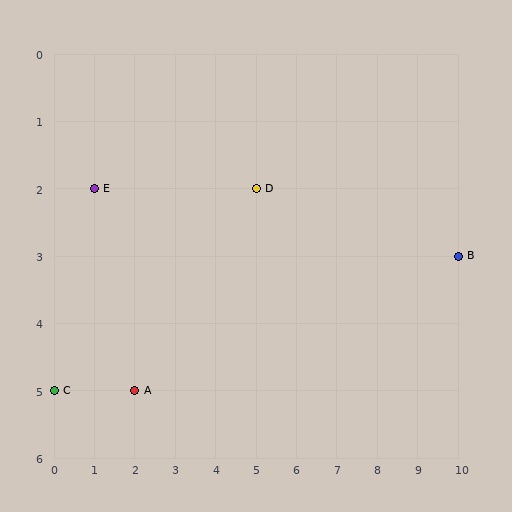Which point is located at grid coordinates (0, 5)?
Point C is at (0, 5).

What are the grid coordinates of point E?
Point E is at grid coordinates (1, 2).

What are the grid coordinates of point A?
Point A is at grid coordinates (2, 5).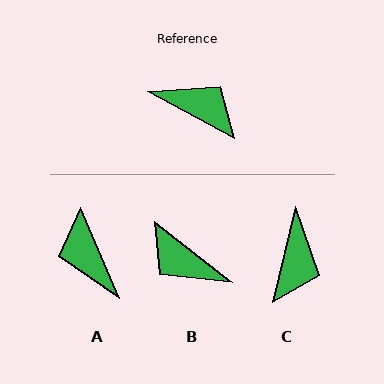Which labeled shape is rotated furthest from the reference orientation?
B, about 170 degrees away.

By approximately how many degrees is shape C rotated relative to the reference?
Approximately 75 degrees clockwise.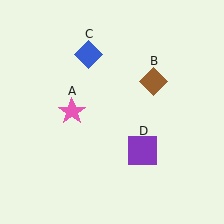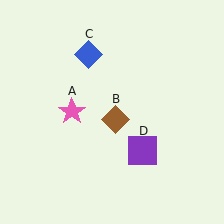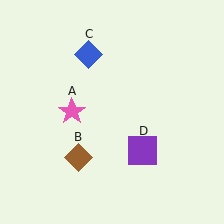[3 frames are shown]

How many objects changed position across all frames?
1 object changed position: brown diamond (object B).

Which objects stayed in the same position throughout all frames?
Pink star (object A) and blue diamond (object C) and purple square (object D) remained stationary.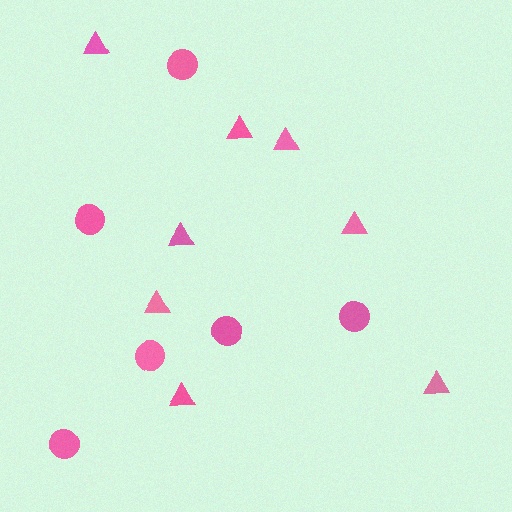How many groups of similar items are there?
There are 2 groups: one group of circles (6) and one group of triangles (8).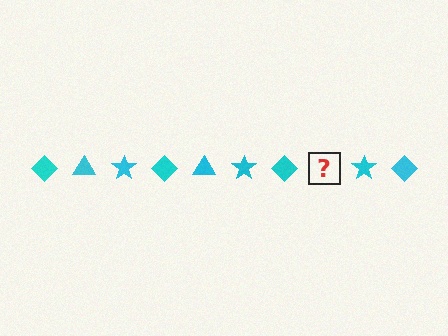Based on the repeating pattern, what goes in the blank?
The blank should be a cyan triangle.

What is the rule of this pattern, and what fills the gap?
The rule is that the pattern cycles through diamond, triangle, star shapes in cyan. The gap should be filled with a cyan triangle.